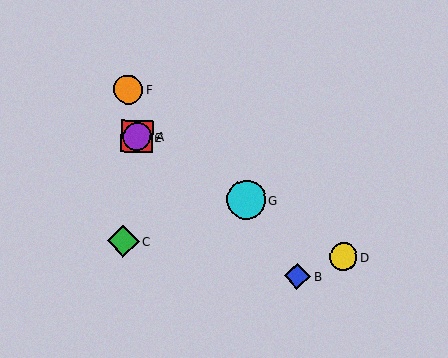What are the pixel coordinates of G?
Object G is at (246, 200).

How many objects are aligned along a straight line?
4 objects (A, D, E, G) are aligned along a straight line.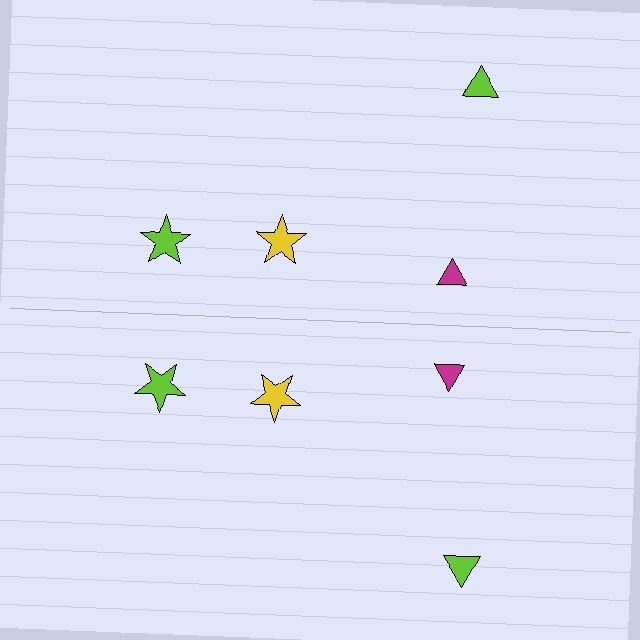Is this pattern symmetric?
Yes, this pattern has bilateral (reflection) symmetry.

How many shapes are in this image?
There are 8 shapes in this image.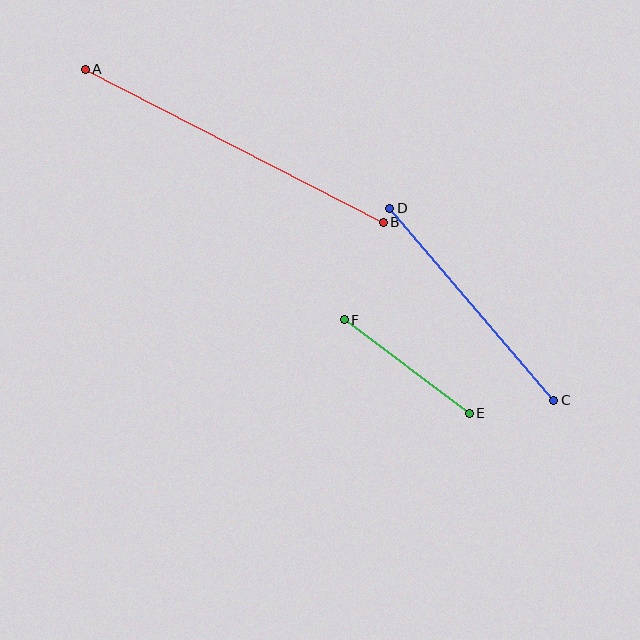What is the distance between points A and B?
The distance is approximately 335 pixels.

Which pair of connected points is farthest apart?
Points A and B are farthest apart.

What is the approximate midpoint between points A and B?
The midpoint is at approximately (234, 146) pixels.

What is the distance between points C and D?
The distance is approximately 252 pixels.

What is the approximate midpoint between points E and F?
The midpoint is at approximately (407, 367) pixels.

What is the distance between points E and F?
The distance is approximately 156 pixels.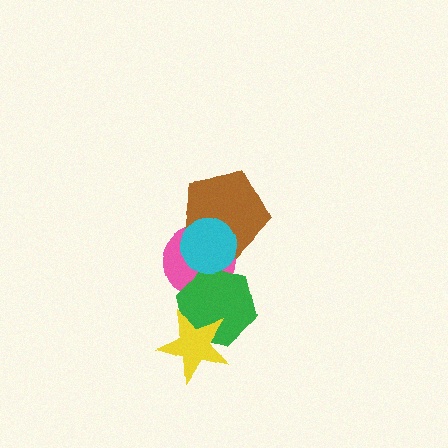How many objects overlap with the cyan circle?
3 objects overlap with the cyan circle.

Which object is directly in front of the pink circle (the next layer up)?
The brown pentagon is directly in front of the pink circle.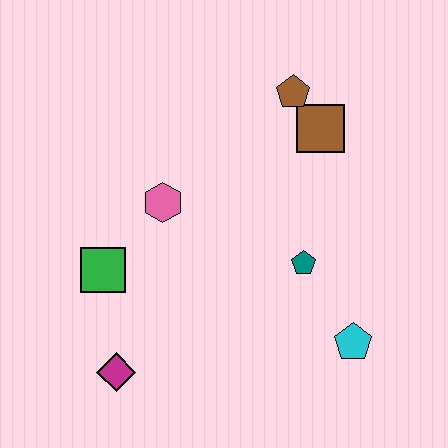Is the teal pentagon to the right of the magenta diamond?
Yes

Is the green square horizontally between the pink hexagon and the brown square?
No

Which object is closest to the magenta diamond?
The green square is closest to the magenta diamond.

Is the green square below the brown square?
Yes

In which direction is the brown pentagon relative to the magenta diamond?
The brown pentagon is above the magenta diamond.